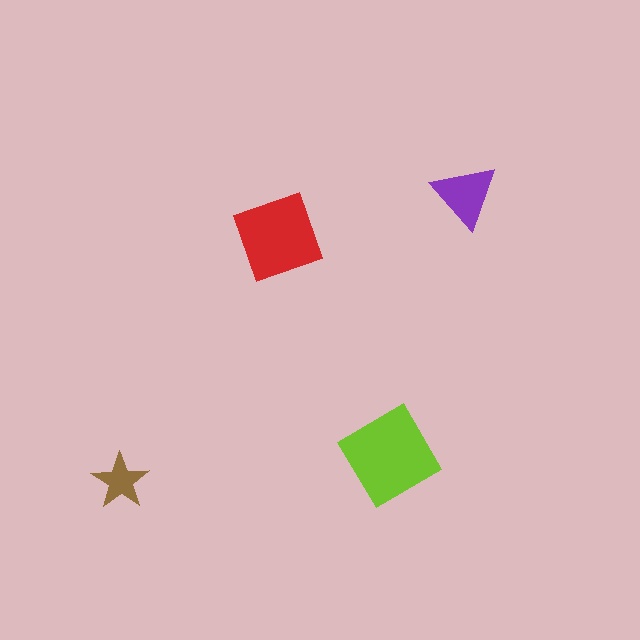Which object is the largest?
The lime diamond.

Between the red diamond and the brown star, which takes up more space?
The red diamond.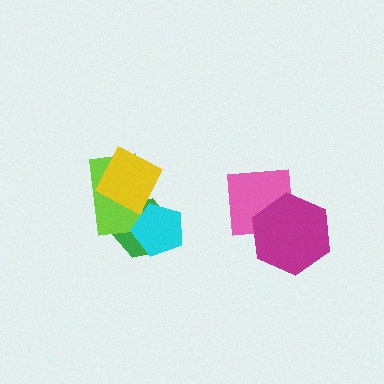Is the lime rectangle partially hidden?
Yes, it is partially covered by another shape.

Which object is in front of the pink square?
The magenta hexagon is in front of the pink square.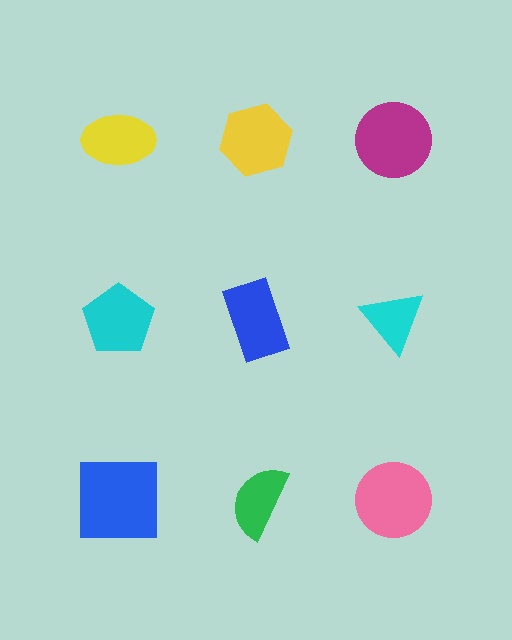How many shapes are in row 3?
3 shapes.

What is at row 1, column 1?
A yellow ellipse.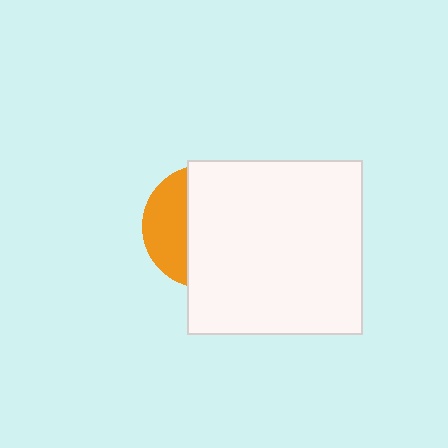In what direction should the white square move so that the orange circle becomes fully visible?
The white square should move right. That is the shortest direction to clear the overlap and leave the orange circle fully visible.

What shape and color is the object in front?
The object in front is a white square.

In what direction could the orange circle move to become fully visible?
The orange circle could move left. That would shift it out from behind the white square entirely.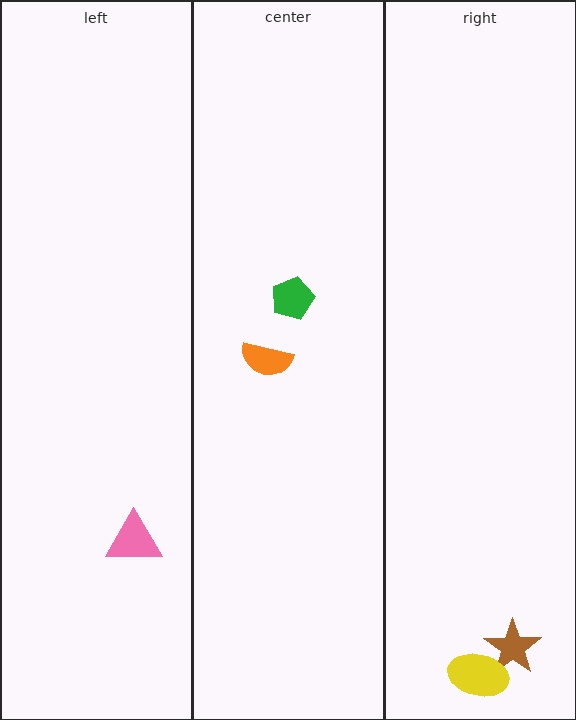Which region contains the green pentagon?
The center region.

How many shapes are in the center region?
2.